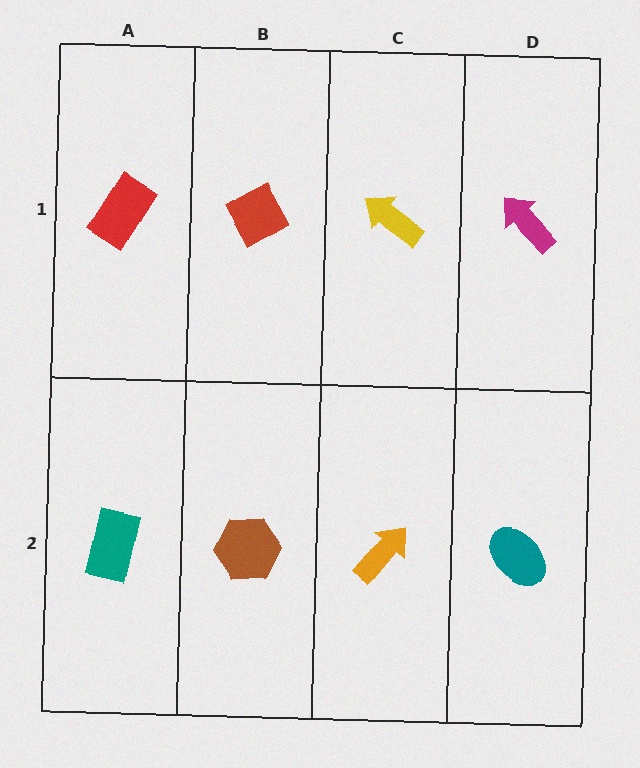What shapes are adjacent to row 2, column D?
A magenta arrow (row 1, column D), an orange arrow (row 2, column C).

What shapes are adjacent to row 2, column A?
A red rectangle (row 1, column A), a brown hexagon (row 2, column B).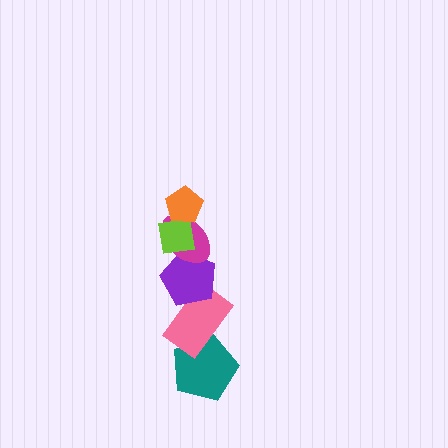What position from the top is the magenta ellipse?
The magenta ellipse is 3rd from the top.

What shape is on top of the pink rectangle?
The purple pentagon is on top of the pink rectangle.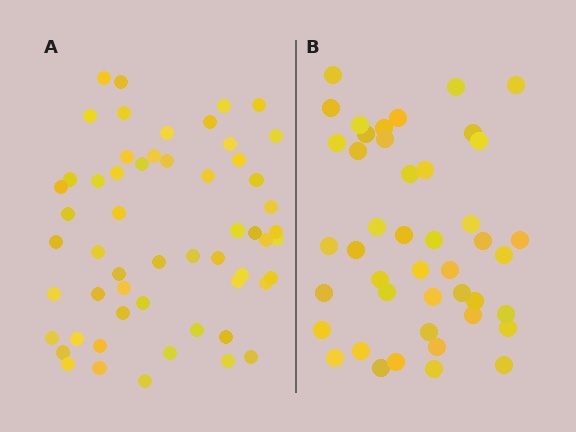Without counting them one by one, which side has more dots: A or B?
Region A (the left region) has more dots.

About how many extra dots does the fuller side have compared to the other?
Region A has roughly 12 or so more dots than region B.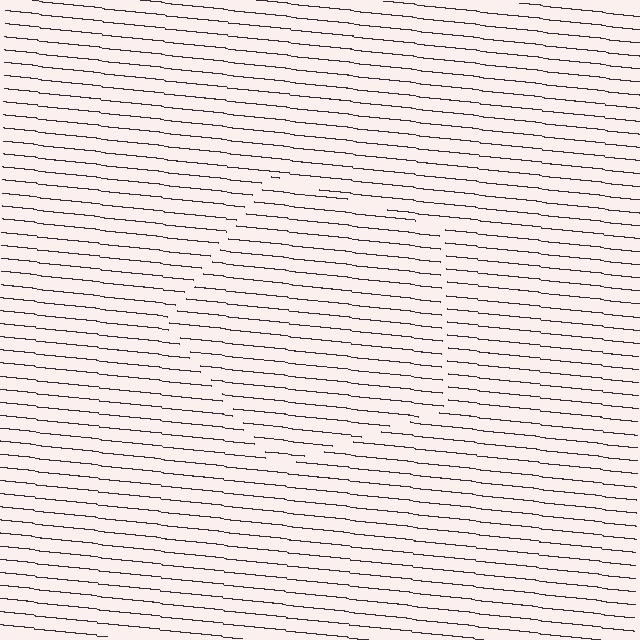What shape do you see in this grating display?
An illusory pentagon. The interior of the shape contains the same grating, shifted by half a period — the contour is defined by the phase discontinuity where line-ends from the inner and outer gratings abut.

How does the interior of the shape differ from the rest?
The interior of the shape contains the same grating, shifted by half a period — the contour is defined by the phase discontinuity where line-ends from the inner and outer gratings abut.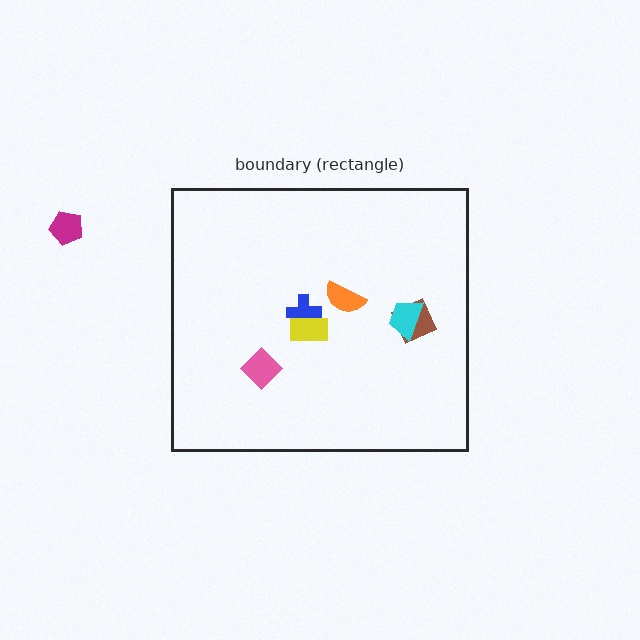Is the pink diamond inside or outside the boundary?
Inside.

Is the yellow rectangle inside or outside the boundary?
Inside.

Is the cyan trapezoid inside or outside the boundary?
Inside.